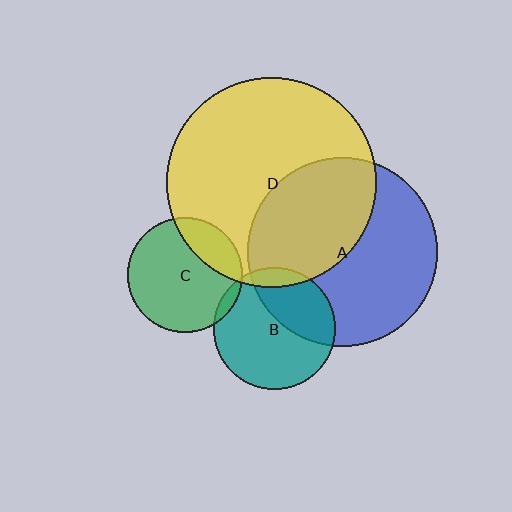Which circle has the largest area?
Circle D (yellow).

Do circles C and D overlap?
Yes.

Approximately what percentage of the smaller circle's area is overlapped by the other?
Approximately 20%.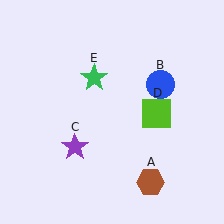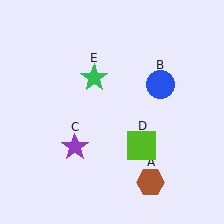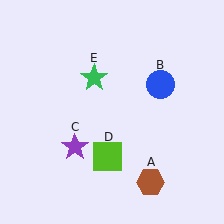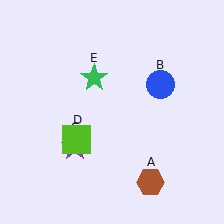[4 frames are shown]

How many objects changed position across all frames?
1 object changed position: lime square (object D).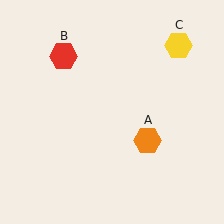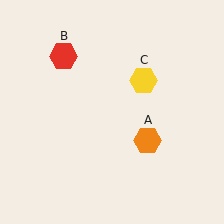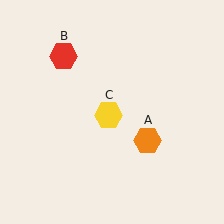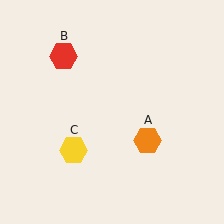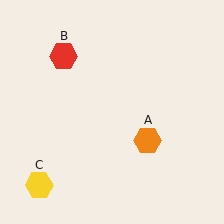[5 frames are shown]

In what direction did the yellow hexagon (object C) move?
The yellow hexagon (object C) moved down and to the left.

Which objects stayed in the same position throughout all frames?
Orange hexagon (object A) and red hexagon (object B) remained stationary.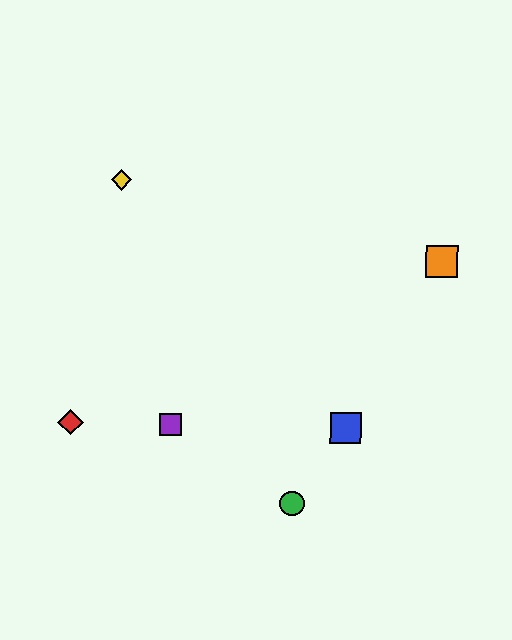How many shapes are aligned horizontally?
3 shapes (the red diamond, the blue square, the purple square) are aligned horizontally.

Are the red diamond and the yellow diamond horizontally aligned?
No, the red diamond is at y≈422 and the yellow diamond is at y≈180.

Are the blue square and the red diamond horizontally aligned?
Yes, both are at y≈428.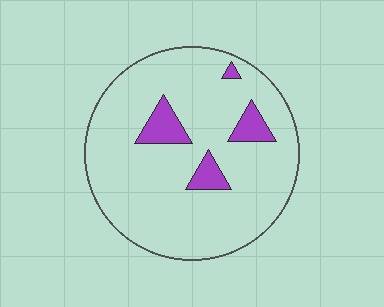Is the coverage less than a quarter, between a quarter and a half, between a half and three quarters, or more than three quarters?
Less than a quarter.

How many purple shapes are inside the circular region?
4.